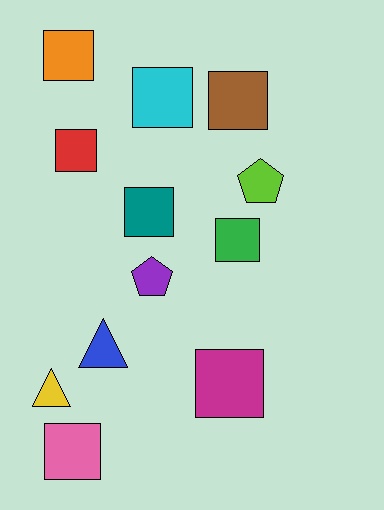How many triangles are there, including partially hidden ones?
There are 2 triangles.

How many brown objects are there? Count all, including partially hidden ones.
There is 1 brown object.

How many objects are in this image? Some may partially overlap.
There are 12 objects.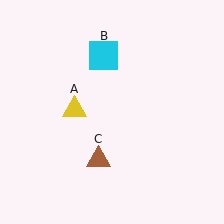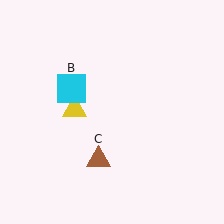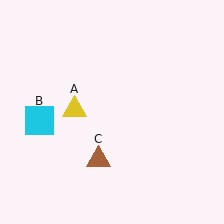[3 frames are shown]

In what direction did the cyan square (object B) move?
The cyan square (object B) moved down and to the left.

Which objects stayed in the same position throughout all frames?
Yellow triangle (object A) and brown triangle (object C) remained stationary.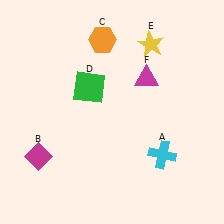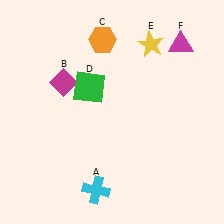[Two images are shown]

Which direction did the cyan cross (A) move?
The cyan cross (A) moved left.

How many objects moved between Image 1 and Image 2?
3 objects moved between the two images.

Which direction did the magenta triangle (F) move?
The magenta triangle (F) moved right.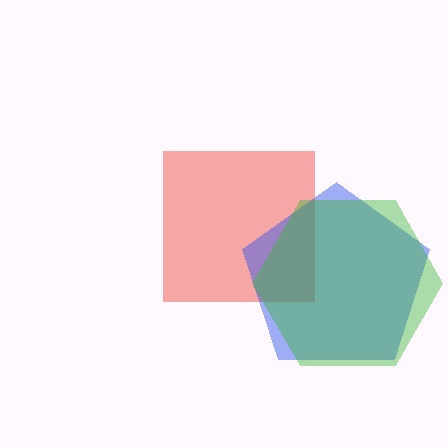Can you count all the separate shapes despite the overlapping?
Yes, there are 3 separate shapes.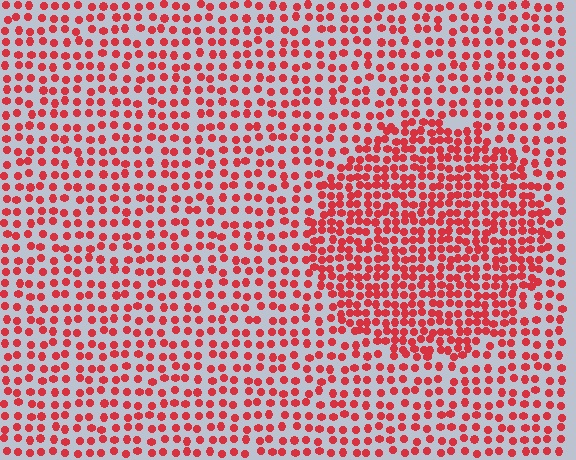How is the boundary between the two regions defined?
The boundary is defined by a change in element density (approximately 1.8x ratio). All elements are the same color, size, and shape.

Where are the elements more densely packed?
The elements are more densely packed inside the circle boundary.